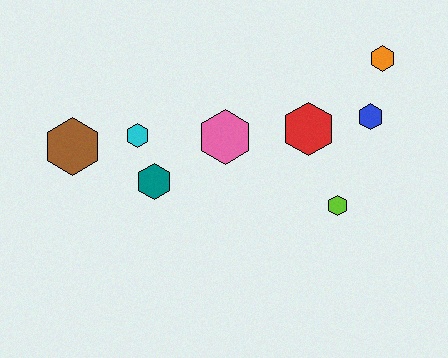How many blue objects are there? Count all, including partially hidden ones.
There is 1 blue object.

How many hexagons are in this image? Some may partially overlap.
There are 8 hexagons.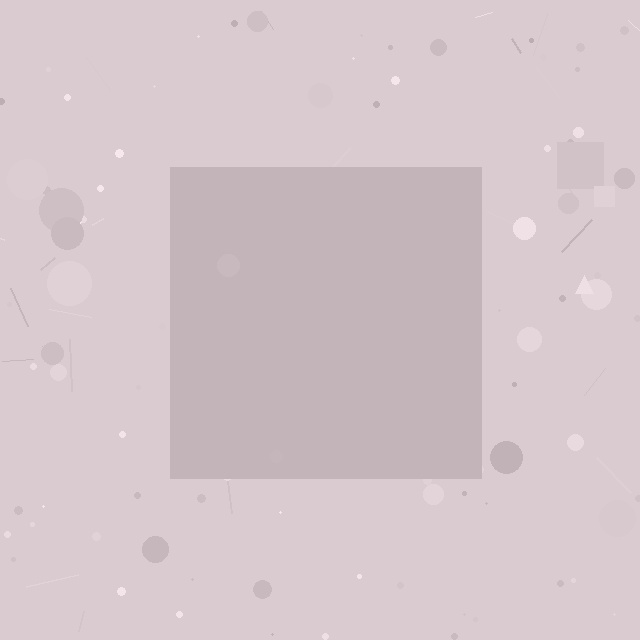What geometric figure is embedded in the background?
A square is embedded in the background.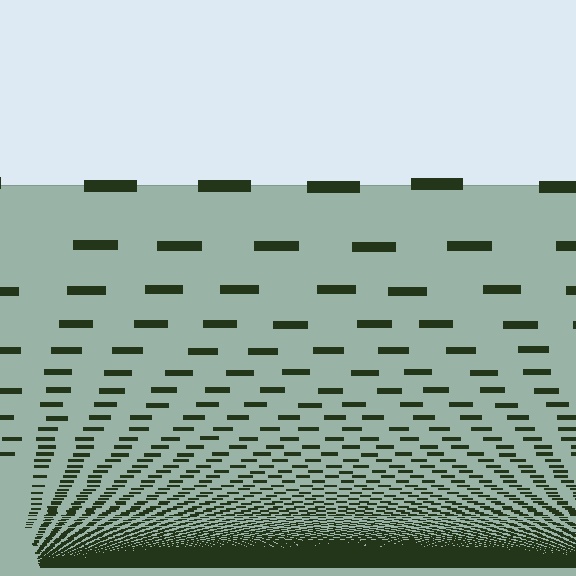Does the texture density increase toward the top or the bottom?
Density increases toward the bottom.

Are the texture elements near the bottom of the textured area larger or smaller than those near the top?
Smaller. The gradient is inverted — elements near the bottom are smaller and denser.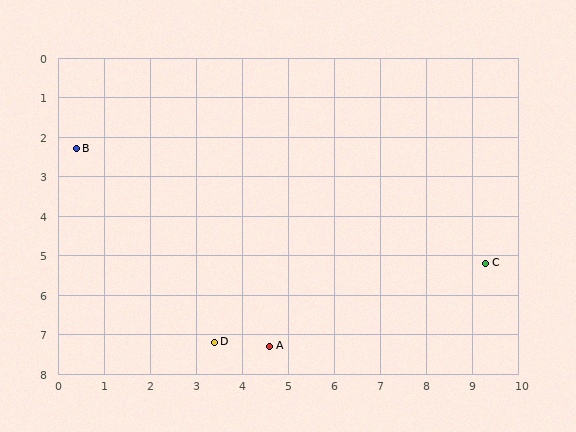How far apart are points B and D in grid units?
Points B and D are about 5.7 grid units apart.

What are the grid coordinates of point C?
Point C is at approximately (9.3, 5.2).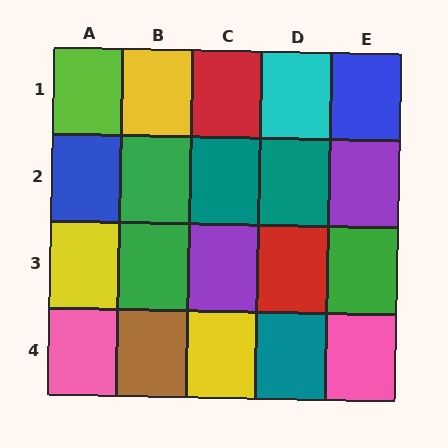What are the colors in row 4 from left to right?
Pink, brown, yellow, teal, pink.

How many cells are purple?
2 cells are purple.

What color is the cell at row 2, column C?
Teal.